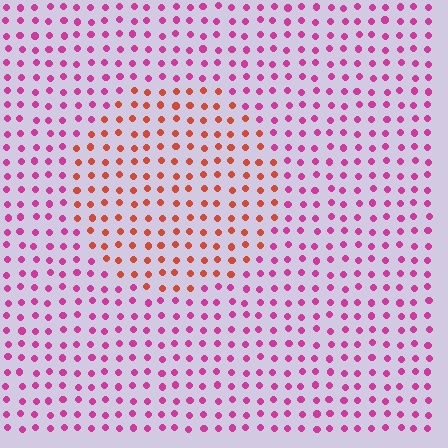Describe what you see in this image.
The image is filled with small magenta elements in a uniform arrangement. A circle-shaped region is visible where the elements are tinted to a slightly different hue, forming a subtle color boundary.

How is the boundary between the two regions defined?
The boundary is defined purely by a slight shift in hue (about 47 degrees). Spacing, size, and orientation are identical on both sides.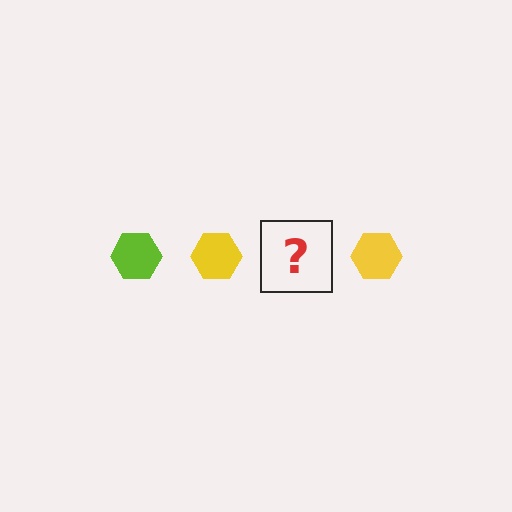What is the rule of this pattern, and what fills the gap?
The rule is that the pattern cycles through lime, yellow hexagons. The gap should be filled with a lime hexagon.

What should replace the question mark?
The question mark should be replaced with a lime hexagon.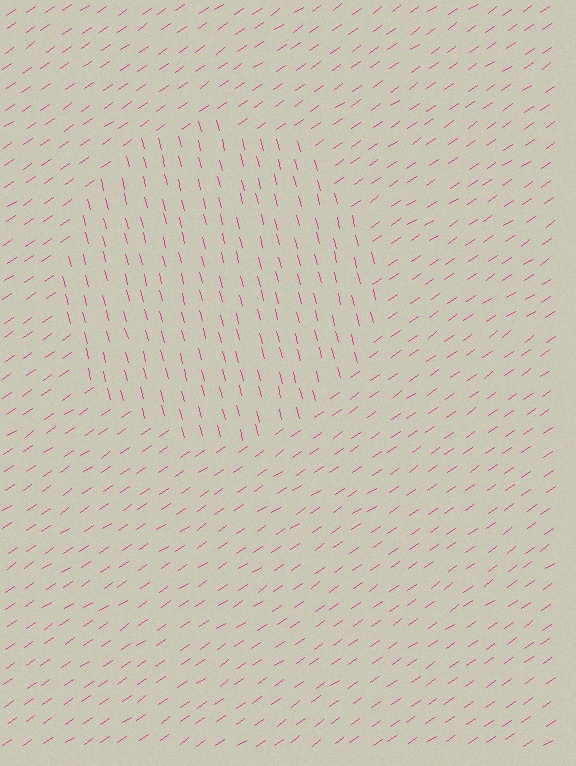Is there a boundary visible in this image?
Yes, there is a texture boundary formed by a change in line orientation.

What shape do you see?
I see a circle.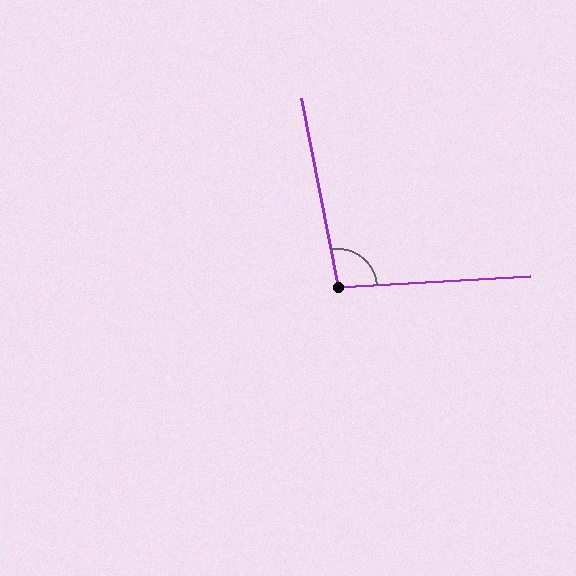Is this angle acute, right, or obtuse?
It is obtuse.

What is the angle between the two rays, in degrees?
Approximately 98 degrees.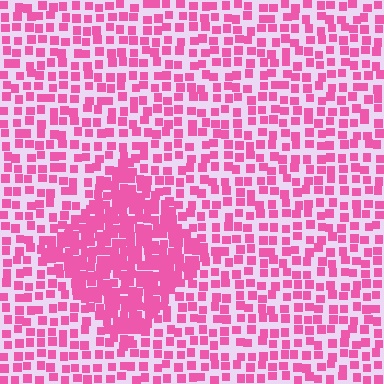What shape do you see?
I see a diamond.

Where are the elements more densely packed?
The elements are more densely packed inside the diamond boundary.